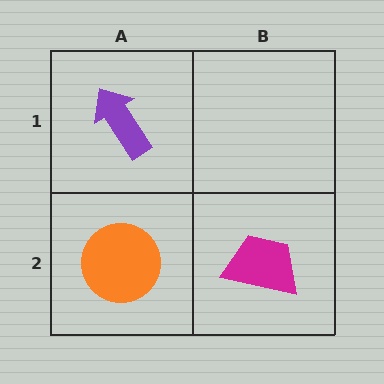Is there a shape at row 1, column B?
No, that cell is empty.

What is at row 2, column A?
An orange circle.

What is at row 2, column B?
A magenta trapezoid.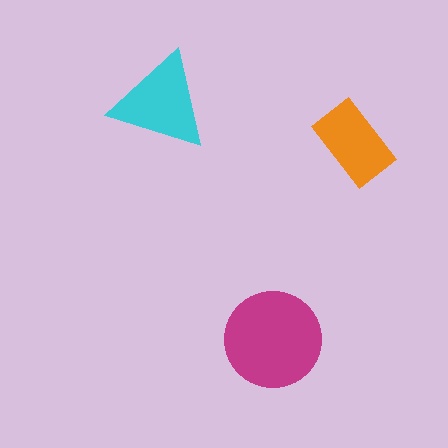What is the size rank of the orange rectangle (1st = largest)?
3rd.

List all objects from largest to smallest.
The magenta circle, the cyan triangle, the orange rectangle.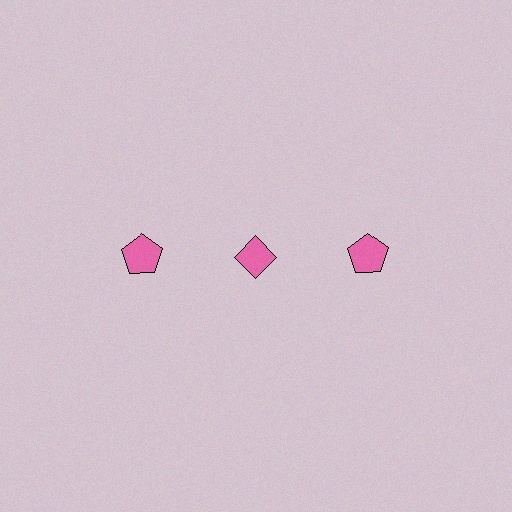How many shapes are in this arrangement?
There are 3 shapes arranged in a grid pattern.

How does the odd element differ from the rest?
It has a different shape: diamond instead of pentagon.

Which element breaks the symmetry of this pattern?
The pink diamond in the top row, second from left column breaks the symmetry. All other shapes are pink pentagons.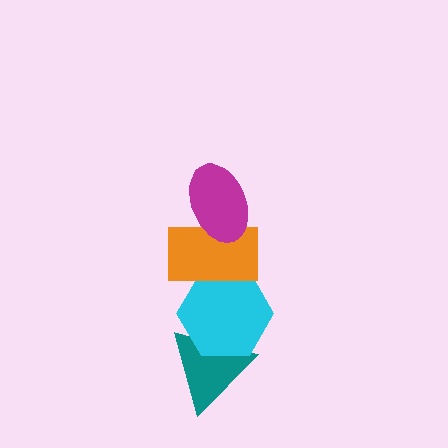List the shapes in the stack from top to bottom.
From top to bottom: the magenta ellipse, the orange rectangle, the cyan hexagon, the teal triangle.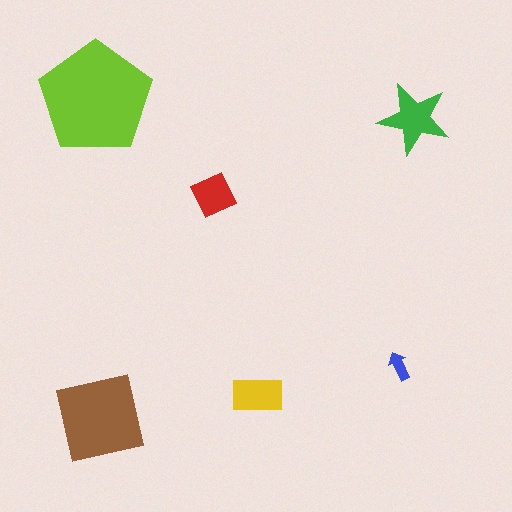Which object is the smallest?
The blue arrow.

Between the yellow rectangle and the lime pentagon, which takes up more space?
The lime pentagon.